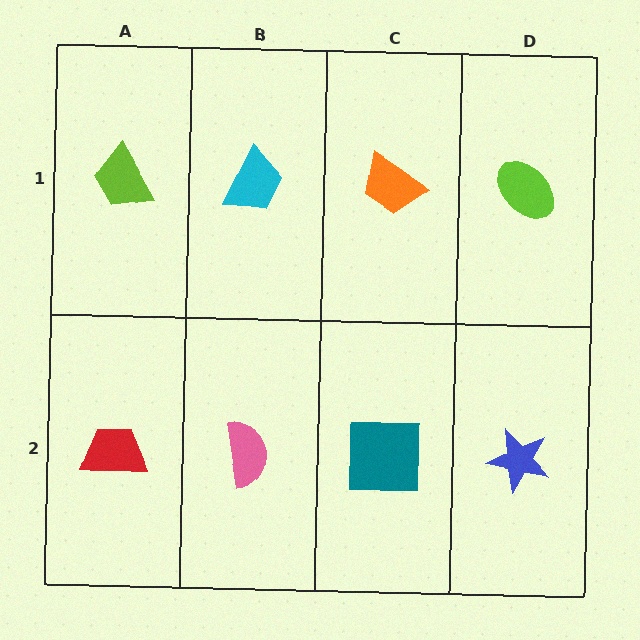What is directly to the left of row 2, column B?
A red trapezoid.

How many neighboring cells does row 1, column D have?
2.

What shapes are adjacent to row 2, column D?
A lime ellipse (row 1, column D), a teal square (row 2, column C).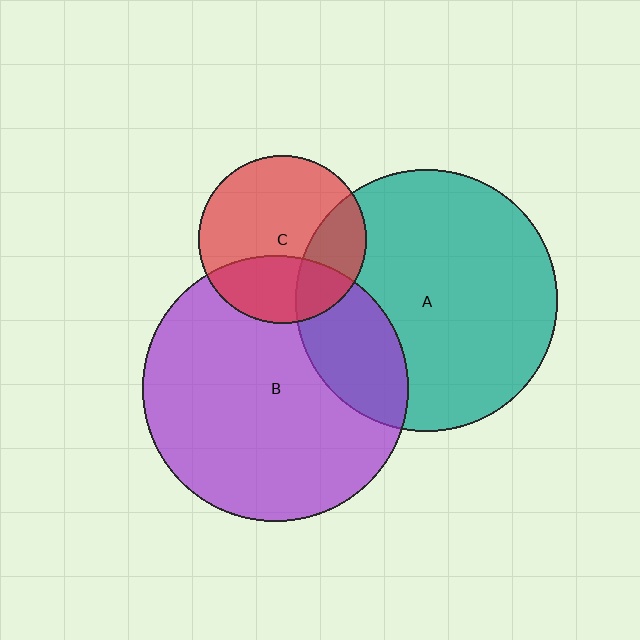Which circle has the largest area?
Circle B (purple).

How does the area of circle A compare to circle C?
Approximately 2.4 times.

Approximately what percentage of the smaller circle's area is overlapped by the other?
Approximately 25%.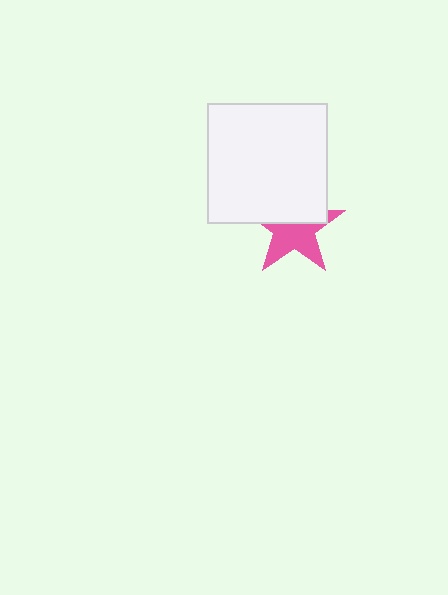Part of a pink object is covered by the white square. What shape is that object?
It is a star.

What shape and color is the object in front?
The object in front is a white square.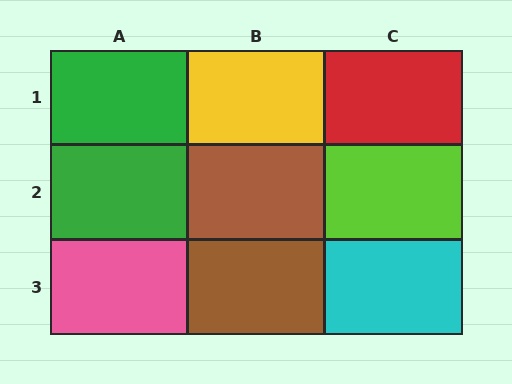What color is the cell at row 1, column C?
Red.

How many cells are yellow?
1 cell is yellow.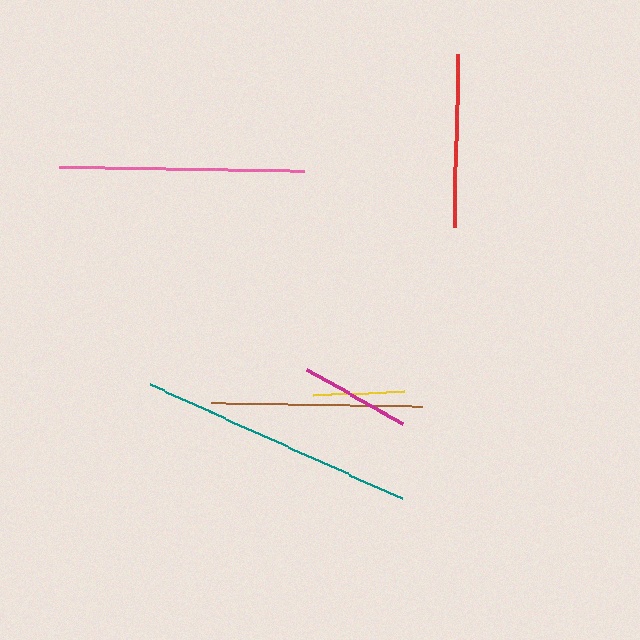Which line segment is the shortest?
The yellow line is the shortest at approximately 91 pixels.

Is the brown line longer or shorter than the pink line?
The pink line is longer than the brown line.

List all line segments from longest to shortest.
From longest to shortest: teal, pink, brown, red, magenta, yellow.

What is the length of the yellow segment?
The yellow segment is approximately 91 pixels long.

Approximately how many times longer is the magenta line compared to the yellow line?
The magenta line is approximately 1.2 times the length of the yellow line.